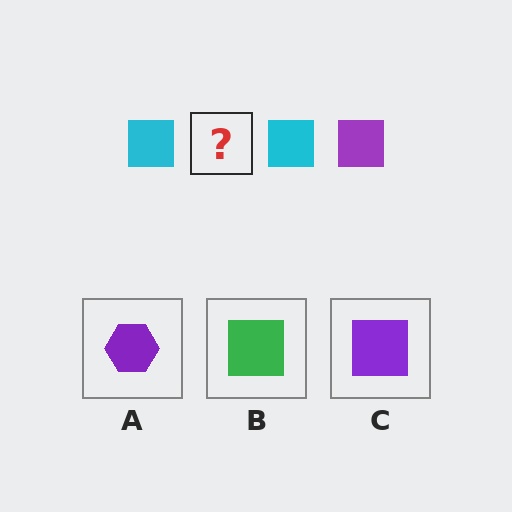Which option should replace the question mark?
Option C.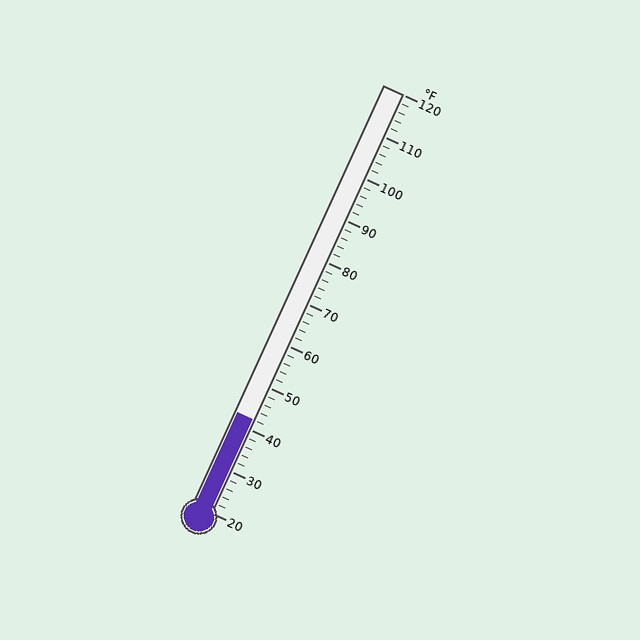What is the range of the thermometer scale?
The thermometer scale ranges from 20°F to 120°F.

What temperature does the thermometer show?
The thermometer shows approximately 42°F.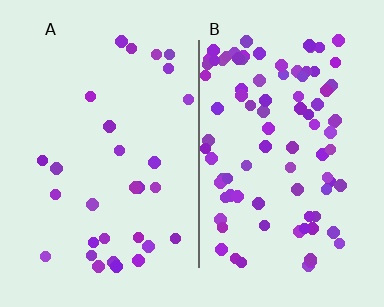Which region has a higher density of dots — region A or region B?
B (the right).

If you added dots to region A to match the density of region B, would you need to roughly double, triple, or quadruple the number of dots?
Approximately triple.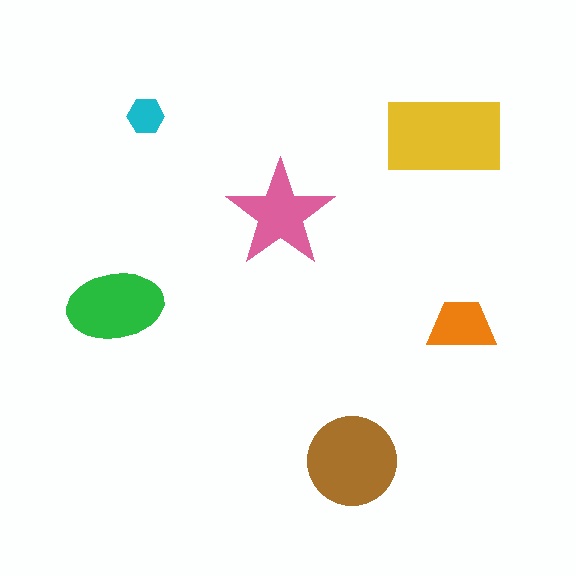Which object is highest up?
The cyan hexagon is topmost.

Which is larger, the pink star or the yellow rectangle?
The yellow rectangle.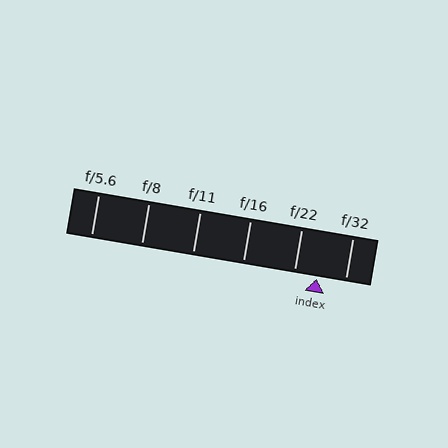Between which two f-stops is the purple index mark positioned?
The index mark is between f/22 and f/32.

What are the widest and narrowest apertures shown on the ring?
The widest aperture shown is f/5.6 and the narrowest is f/32.